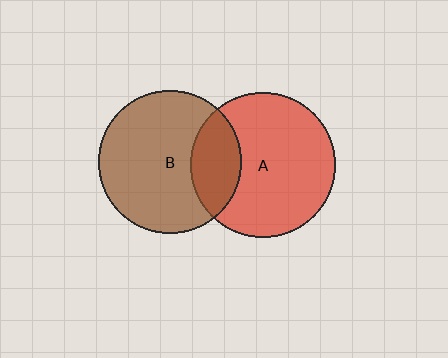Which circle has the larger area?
Circle A (red).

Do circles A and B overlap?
Yes.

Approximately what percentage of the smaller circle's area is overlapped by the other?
Approximately 25%.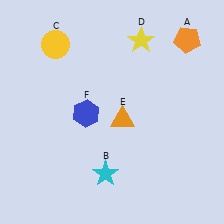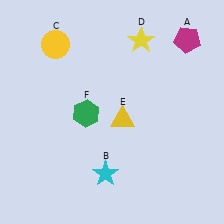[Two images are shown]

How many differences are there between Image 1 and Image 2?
There are 3 differences between the two images.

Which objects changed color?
A changed from orange to magenta. E changed from orange to yellow. F changed from blue to green.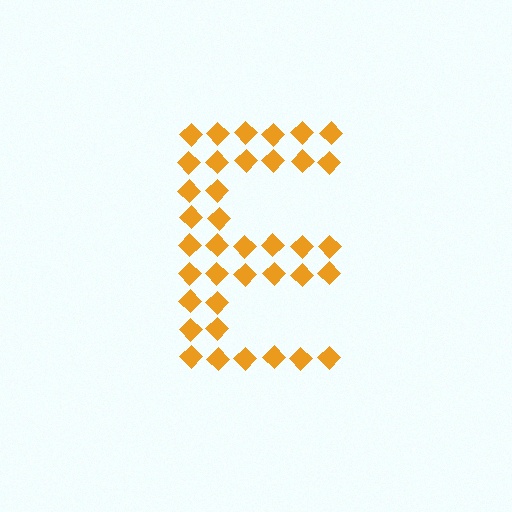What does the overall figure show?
The overall figure shows the letter E.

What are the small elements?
The small elements are diamonds.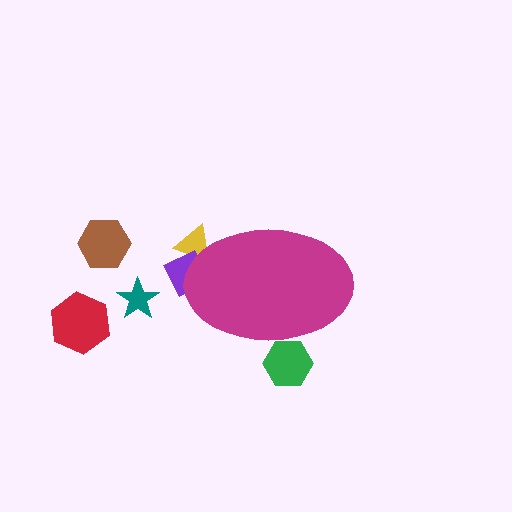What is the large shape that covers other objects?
A magenta ellipse.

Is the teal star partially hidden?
No, the teal star is fully visible.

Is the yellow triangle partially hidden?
Yes, the yellow triangle is partially hidden behind the magenta ellipse.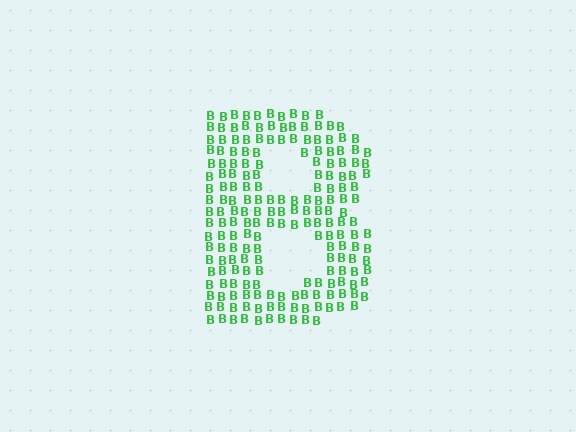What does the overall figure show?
The overall figure shows the letter B.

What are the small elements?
The small elements are letter B's.